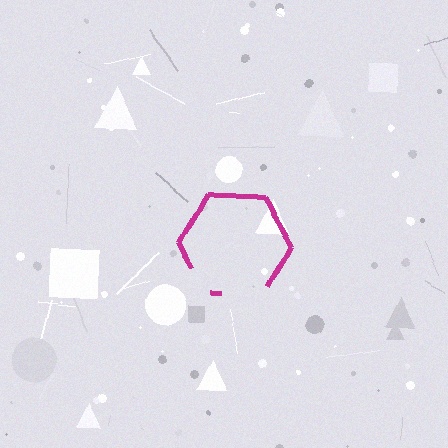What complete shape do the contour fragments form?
The contour fragments form a hexagon.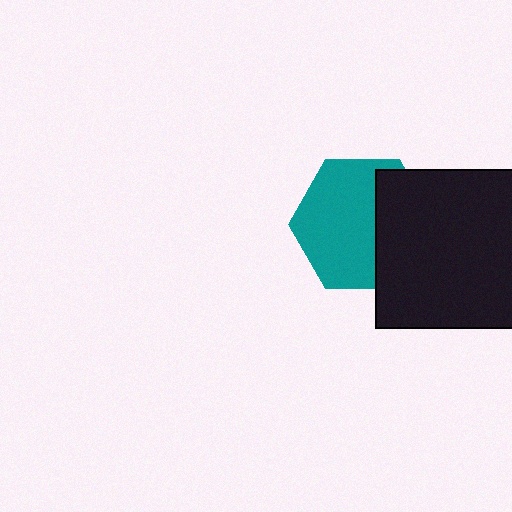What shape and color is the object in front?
The object in front is a black square.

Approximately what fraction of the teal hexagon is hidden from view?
Roughly 36% of the teal hexagon is hidden behind the black square.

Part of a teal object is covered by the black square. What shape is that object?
It is a hexagon.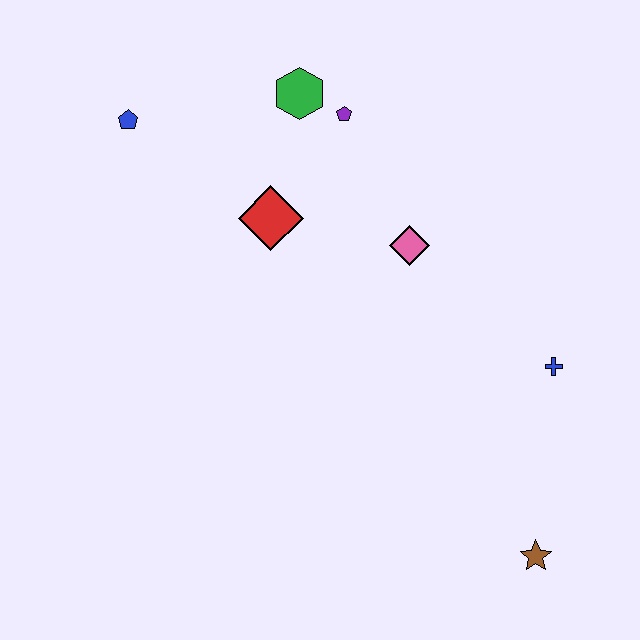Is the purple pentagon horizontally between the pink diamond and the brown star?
No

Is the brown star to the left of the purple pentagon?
No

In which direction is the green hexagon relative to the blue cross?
The green hexagon is above the blue cross.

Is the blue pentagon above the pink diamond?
Yes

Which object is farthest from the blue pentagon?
The brown star is farthest from the blue pentagon.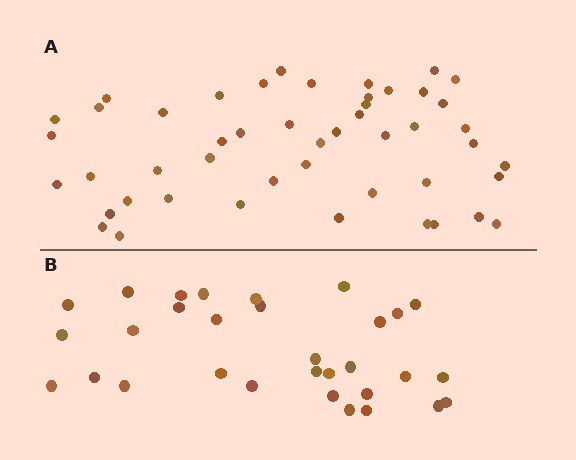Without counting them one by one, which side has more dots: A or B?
Region A (the top region) has more dots.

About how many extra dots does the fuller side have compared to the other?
Region A has approximately 15 more dots than region B.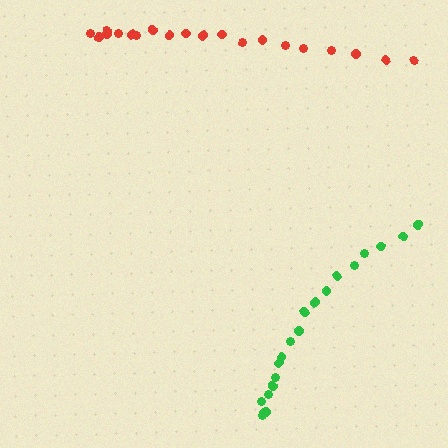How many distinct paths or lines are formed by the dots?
There are 2 distinct paths.